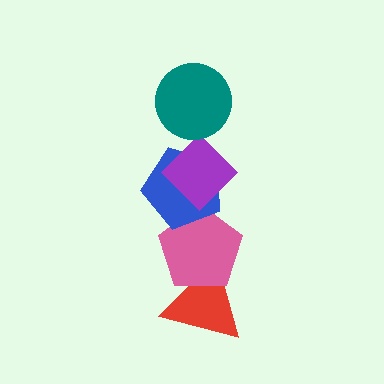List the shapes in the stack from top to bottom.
From top to bottom: the teal circle, the purple diamond, the blue pentagon, the pink pentagon, the red triangle.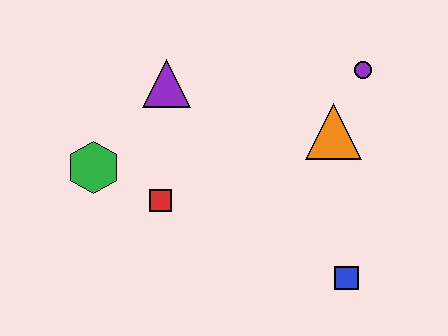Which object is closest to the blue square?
The orange triangle is closest to the blue square.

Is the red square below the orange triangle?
Yes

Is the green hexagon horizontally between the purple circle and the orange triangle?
No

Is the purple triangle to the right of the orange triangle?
No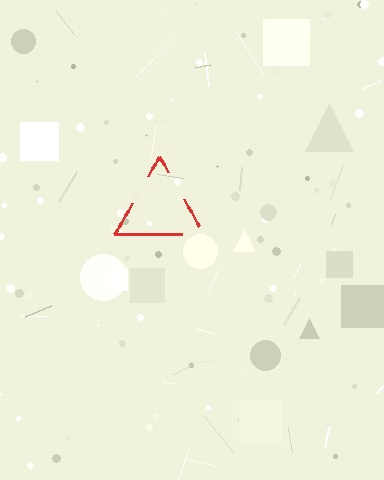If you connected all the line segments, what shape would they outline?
They would outline a triangle.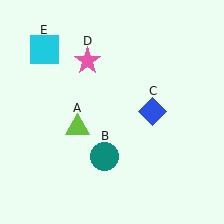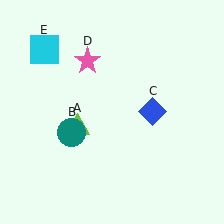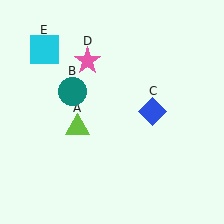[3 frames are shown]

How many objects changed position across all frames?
1 object changed position: teal circle (object B).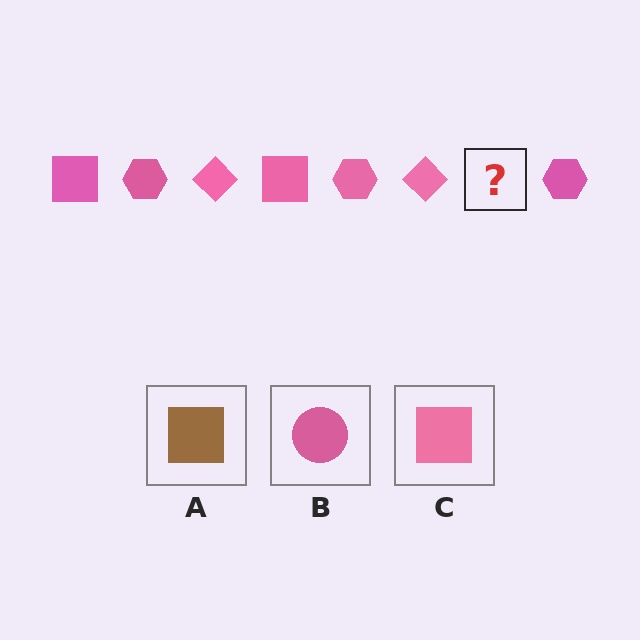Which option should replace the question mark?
Option C.